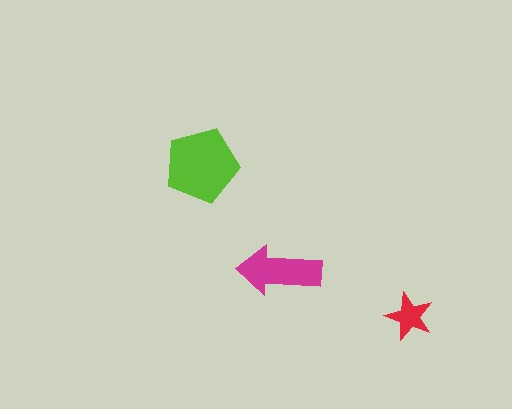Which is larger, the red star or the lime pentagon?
The lime pentagon.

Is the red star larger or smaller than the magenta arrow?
Smaller.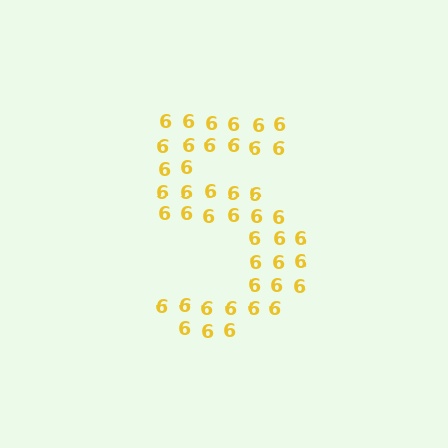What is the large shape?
The large shape is the digit 5.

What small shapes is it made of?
It is made of small digit 6's.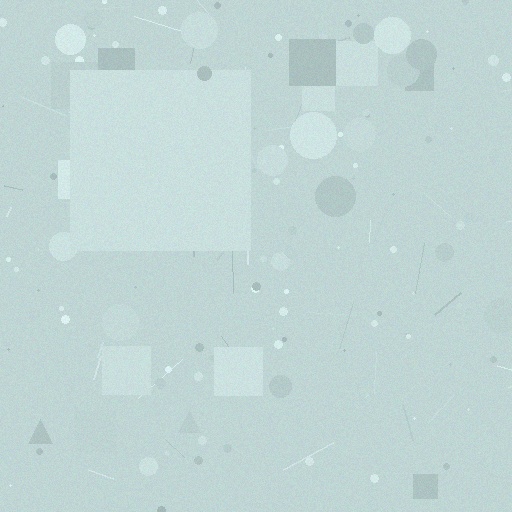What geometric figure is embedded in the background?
A square is embedded in the background.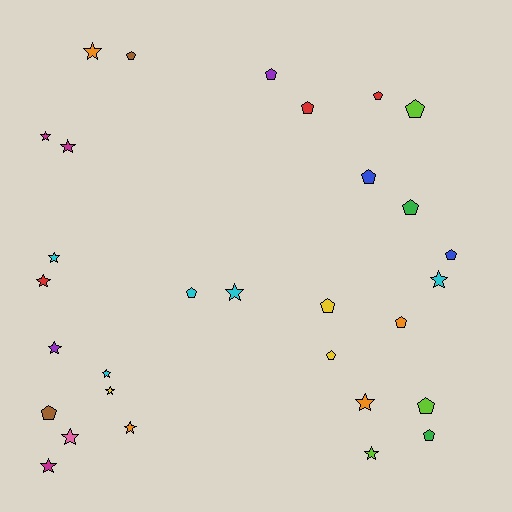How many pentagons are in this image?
There are 15 pentagons.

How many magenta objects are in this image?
There are 3 magenta objects.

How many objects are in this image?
There are 30 objects.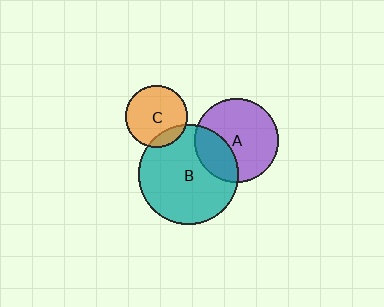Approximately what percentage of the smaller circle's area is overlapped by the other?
Approximately 15%.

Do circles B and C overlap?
Yes.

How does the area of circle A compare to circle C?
Approximately 1.8 times.